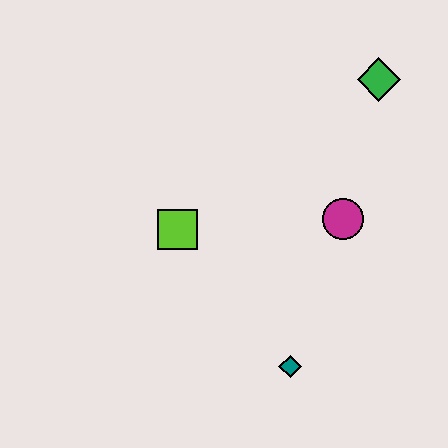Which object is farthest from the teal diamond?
The green diamond is farthest from the teal diamond.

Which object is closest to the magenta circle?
The green diamond is closest to the magenta circle.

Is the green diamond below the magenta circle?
No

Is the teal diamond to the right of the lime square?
Yes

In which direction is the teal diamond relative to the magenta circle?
The teal diamond is below the magenta circle.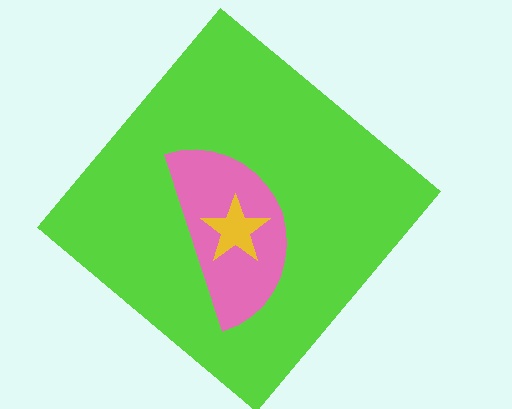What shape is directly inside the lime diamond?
The pink semicircle.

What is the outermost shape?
The lime diamond.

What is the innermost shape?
The yellow star.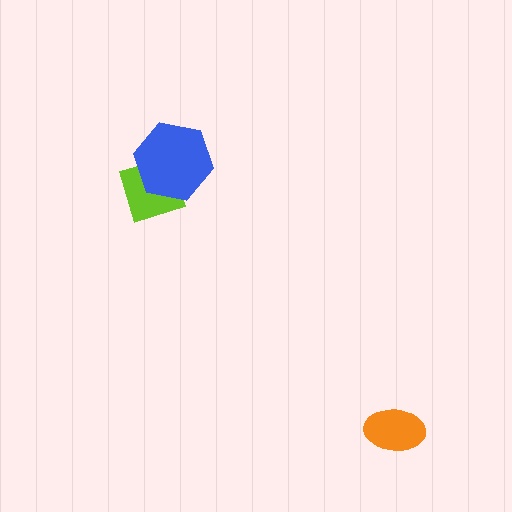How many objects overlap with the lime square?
1 object overlaps with the lime square.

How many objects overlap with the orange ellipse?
0 objects overlap with the orange ellipse.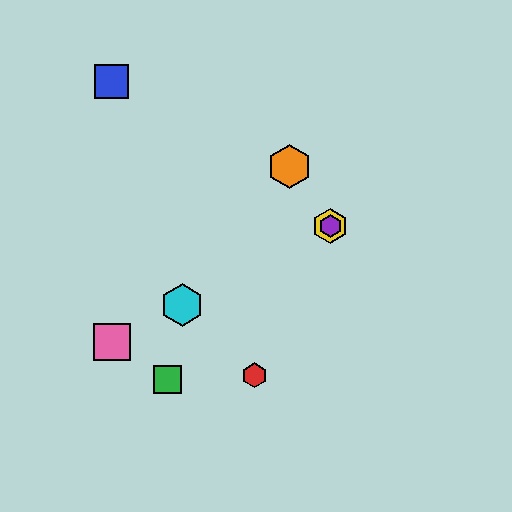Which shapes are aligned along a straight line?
The yellow hexagon, the purple hexagon, the cyan hexagon, the pink square are aligned along a straight line.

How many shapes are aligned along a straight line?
4 shapes (the yellow hexagon, the purple hexagon, the cyan hexagon, the pink square) are aligned along a straight line.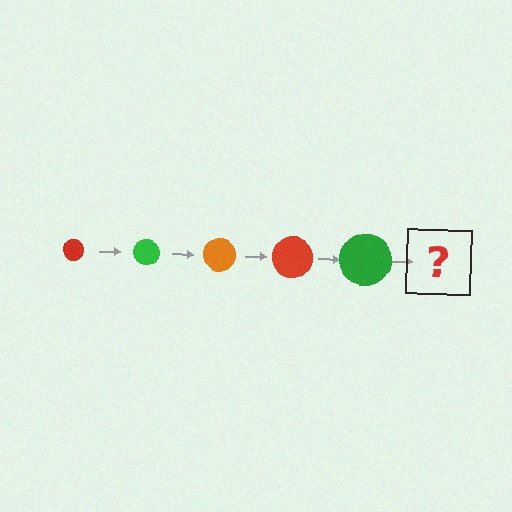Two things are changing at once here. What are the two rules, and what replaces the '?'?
The two rules are that the circle grows larger each step and the color cycles through red, green, and orange. The '?' should be an orange circle, larger than the previous one.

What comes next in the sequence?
The next element should be an orange circle, larger than the previous one.